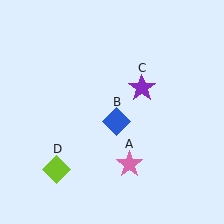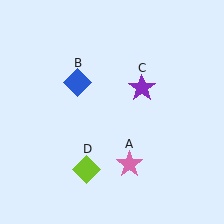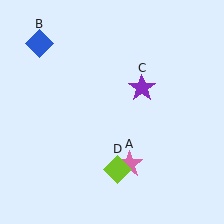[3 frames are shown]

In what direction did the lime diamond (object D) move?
The lime diamond (object D) moved right.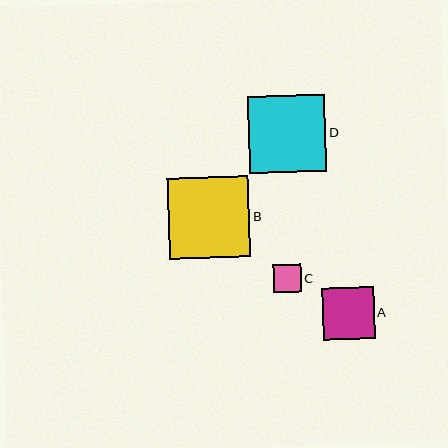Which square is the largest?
Square B is the largest with a size of approximately 81 pixels.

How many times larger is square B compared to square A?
Square B is approximately 1.6 times the size of square A.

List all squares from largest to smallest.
From largest to smallest: B, D, A, C.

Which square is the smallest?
Square C is the smallest with a size of approximately 28 pixels.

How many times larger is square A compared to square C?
Square A is approximately 1.9 times the size of square C.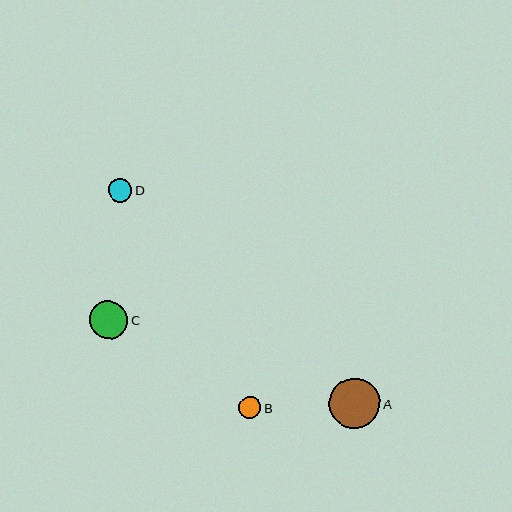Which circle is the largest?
Circle A is the largest with a size of approximately 51 pixels.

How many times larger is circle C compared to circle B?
Circle C is approximately 1.7 times the size of circle B.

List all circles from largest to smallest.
From largest to smallest: A, C, D, B.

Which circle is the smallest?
Circle B is the smallest with a size of approximately 23 pixels.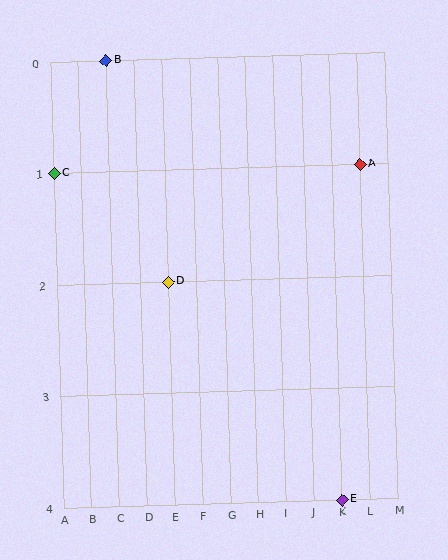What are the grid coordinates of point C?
Point C is at grid coordinates (A, 1).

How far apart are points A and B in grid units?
Points A and B are 9 columns and 1 row apart (about 9.1 grid units diagonally).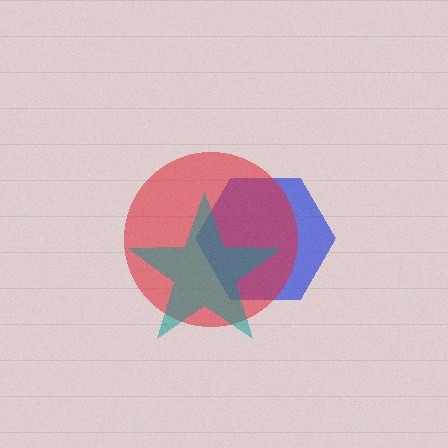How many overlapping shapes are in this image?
There are 3 overlapping shapes in the image.